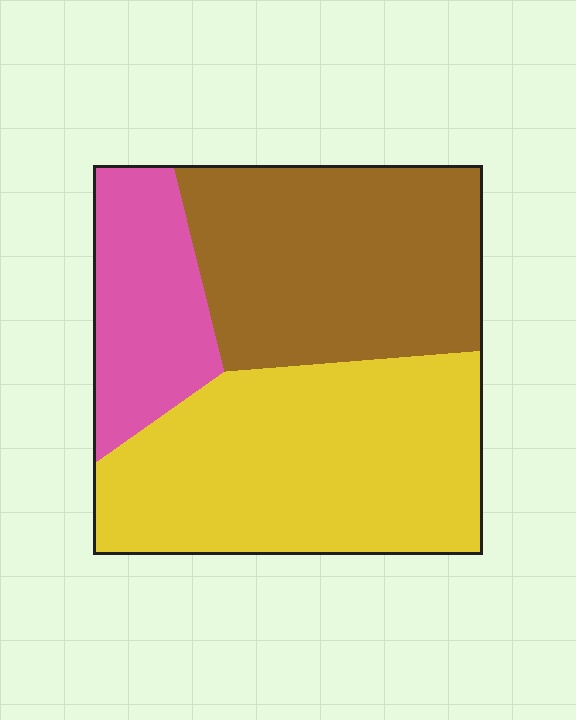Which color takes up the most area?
Yellow, at roughly 45%.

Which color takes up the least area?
Pink, at roughly 20%.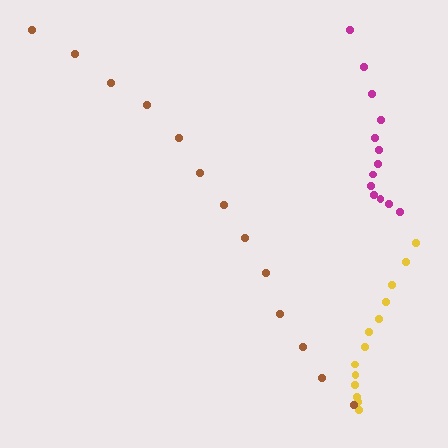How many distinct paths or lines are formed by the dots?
There are 3 distinct paths.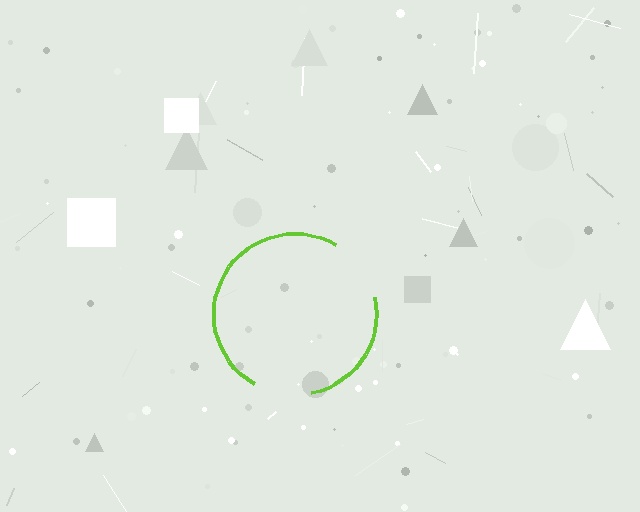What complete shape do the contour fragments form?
The contour fragments form a circle.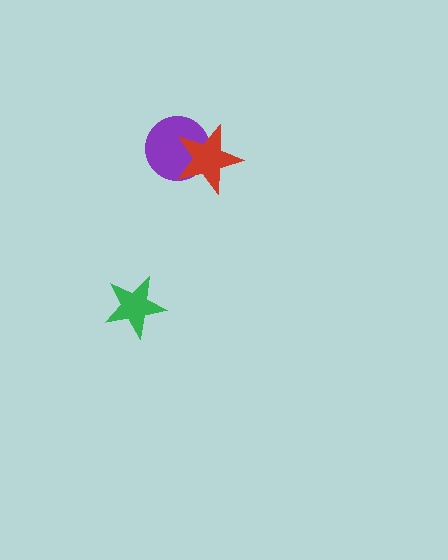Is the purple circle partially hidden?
Yes, it is partially covered by another shape.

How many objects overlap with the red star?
1 object overlaps with the red star.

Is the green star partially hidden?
No, no other shape covers it.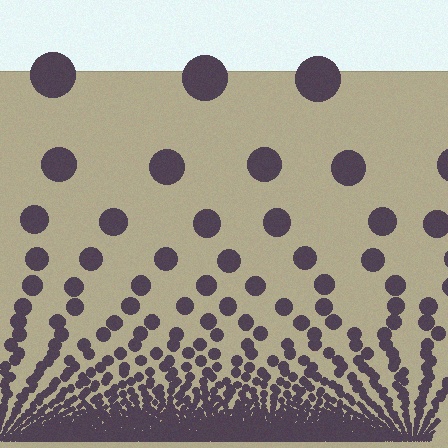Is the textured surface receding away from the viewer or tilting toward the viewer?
The surface appears to tilt toward the viewer. Texture elements get larger and sparser toward the top.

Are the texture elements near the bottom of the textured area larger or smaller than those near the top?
Smaller. The gradient is inverted — elements near the bottom are smaller and denser.